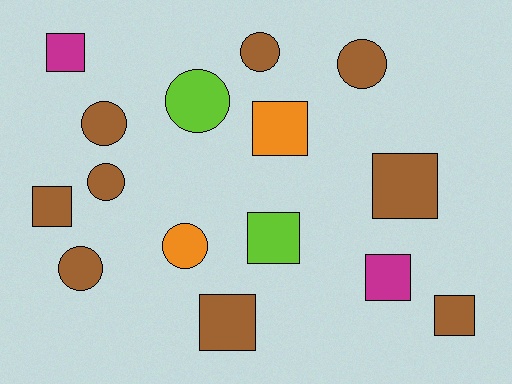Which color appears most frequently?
Brown, with 9 objects.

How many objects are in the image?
There are 15 objects.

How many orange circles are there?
There is 1 orange circle.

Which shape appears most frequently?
Square, with 8 objects.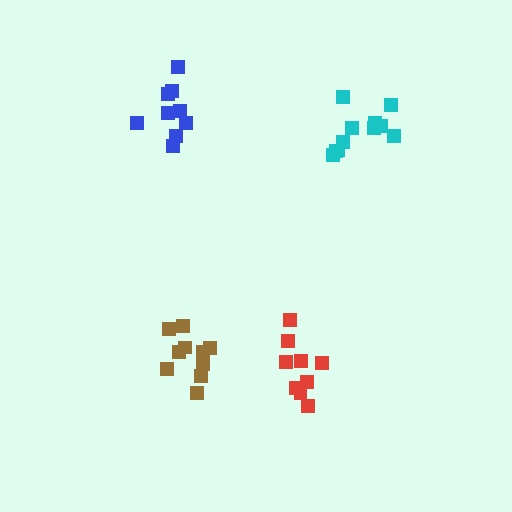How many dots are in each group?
Group 1: 11 dots, Group 2: 9 dots, Group 3: 9 dots, Group 4: 10 dots (39 total).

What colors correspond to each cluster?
The clusters are colored: cyan, blue, red, brown.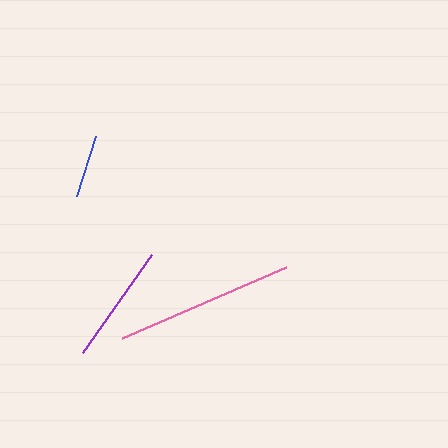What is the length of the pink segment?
The pink segment is approximately 178 pixels long.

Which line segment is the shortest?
The blue line is the shortest at approximately 63 pixels.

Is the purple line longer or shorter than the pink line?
The pink line is longer than the purple line.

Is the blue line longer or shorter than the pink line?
The pink line is longer than the blue line.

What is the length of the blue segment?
The blue segment is approximately 63 pixels long.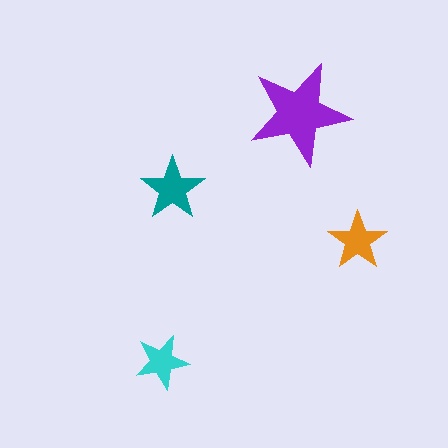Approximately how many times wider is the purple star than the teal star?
About 1.5 times wider.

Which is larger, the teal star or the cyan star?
The teal one.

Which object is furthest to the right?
The orange star is rightmost.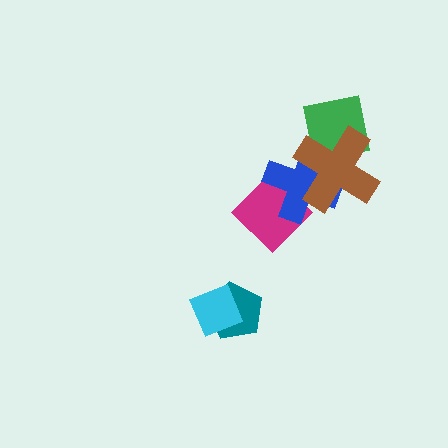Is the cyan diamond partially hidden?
No, no other shape covers it.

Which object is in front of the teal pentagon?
The cyan diamond is in front of the teal pentagon.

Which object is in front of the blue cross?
The brown cross is in front of the blue cross.